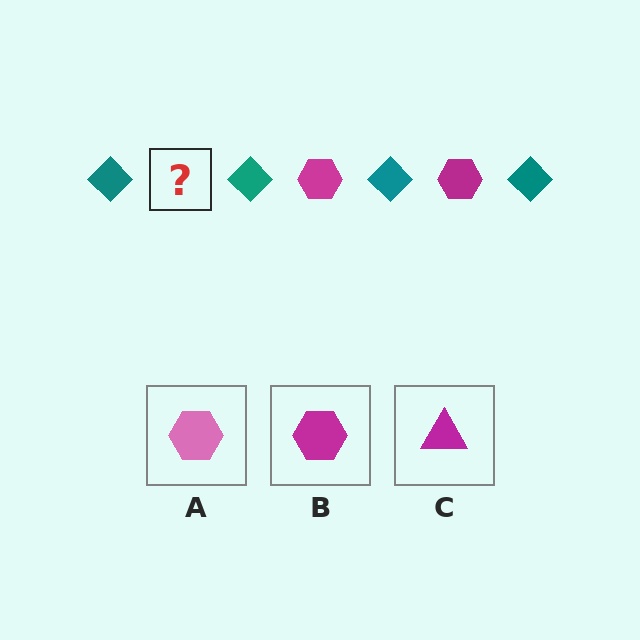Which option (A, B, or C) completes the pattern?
B.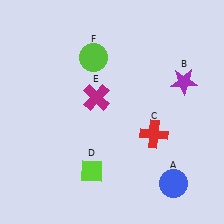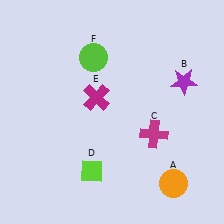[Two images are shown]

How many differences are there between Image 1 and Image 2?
There are 2 differences between the two images.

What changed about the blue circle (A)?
In Image 1, A is blue. In Image 2, it changed to orange.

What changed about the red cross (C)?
In Image 1, C is red. In Image 2, it changed to magenta.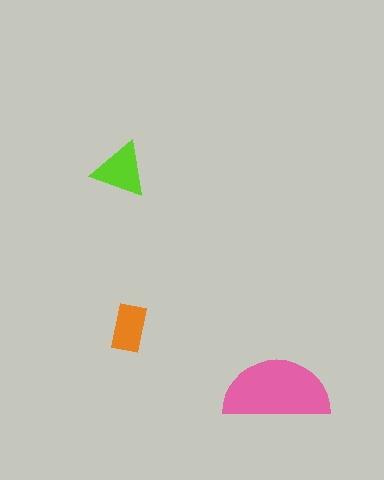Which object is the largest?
The pink semicircle.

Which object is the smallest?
The orange rectangle.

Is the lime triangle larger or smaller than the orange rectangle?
Larger.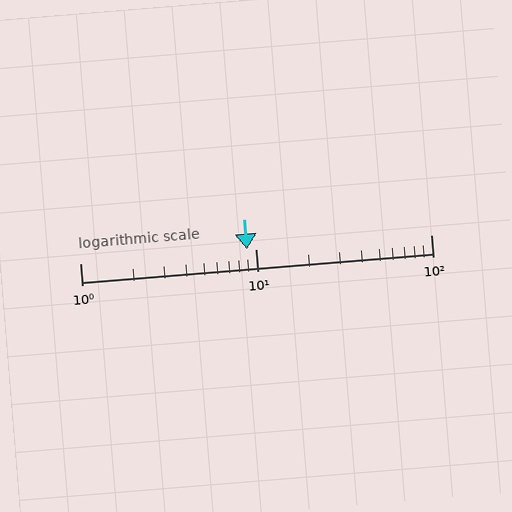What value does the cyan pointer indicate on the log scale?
The pointer indicates approximately 8.9.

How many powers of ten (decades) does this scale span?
The scale spans 2 decades, from 1 to 100.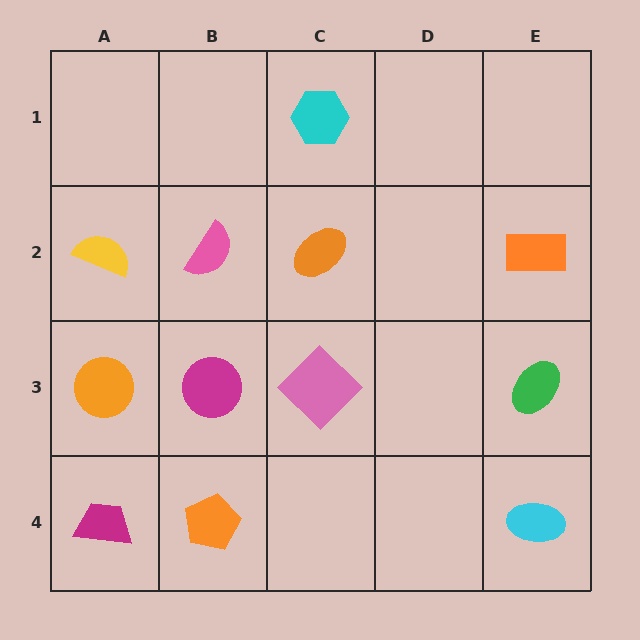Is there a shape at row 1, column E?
No, that cell is empty.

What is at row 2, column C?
An orange ellipse.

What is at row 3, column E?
A green ellipse.